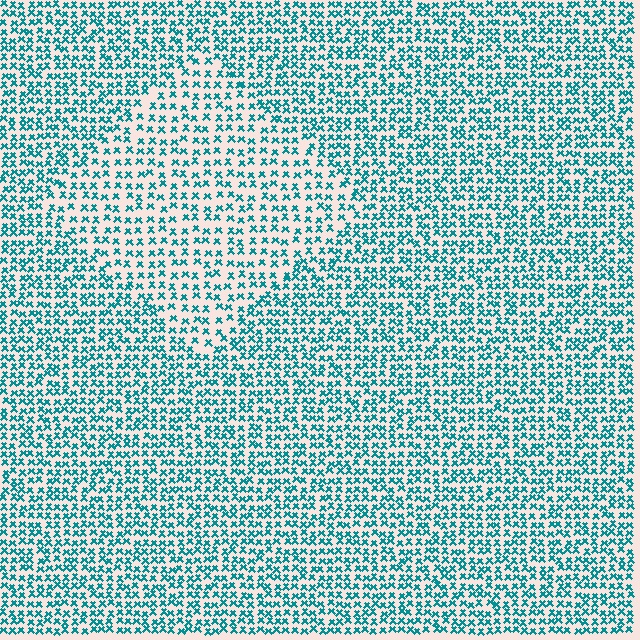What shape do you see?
I see a diamond.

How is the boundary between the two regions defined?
The boundary is defined by a change in element density (approximately 1.6x ratio). All elements are the same color, size, and shape.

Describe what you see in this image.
The image contains small teal elements arranged at two different densities. A diamond-shaped region is visible where the elements are less densely packed than the surrounding area.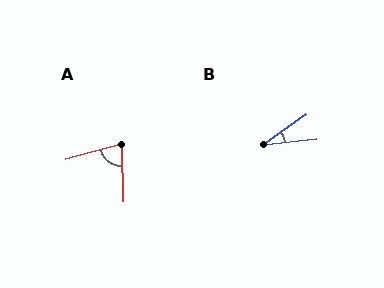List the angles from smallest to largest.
B (29°), A (76°).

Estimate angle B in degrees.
Approximately 29 degrees.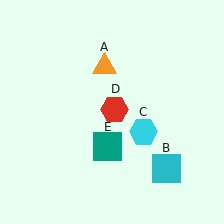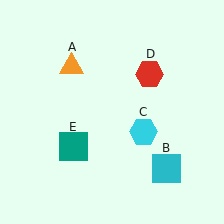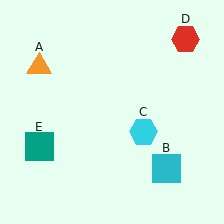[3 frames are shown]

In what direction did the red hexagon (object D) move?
The red hexagon (object D) moved up and to the right.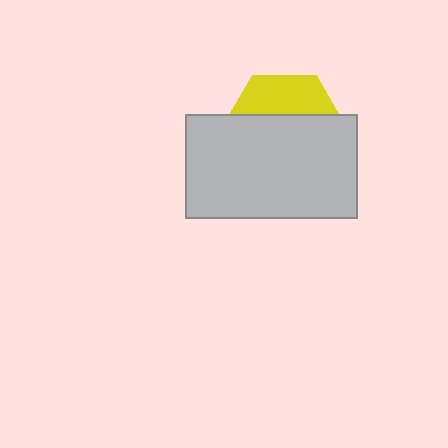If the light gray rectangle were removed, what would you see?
You would see the complete yellow hexagon.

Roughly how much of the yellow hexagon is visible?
A small part of it is visible (roughly 30%).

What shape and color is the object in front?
The object in front is a light gray rectangle.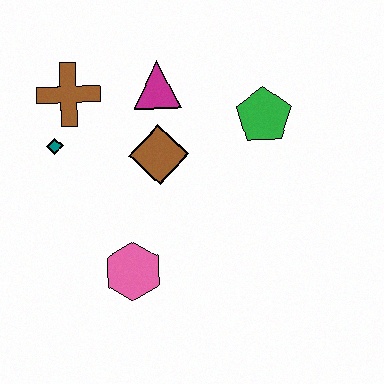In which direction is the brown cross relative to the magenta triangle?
The brown cross is to the left of the magenta triangle.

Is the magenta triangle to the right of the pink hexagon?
Yes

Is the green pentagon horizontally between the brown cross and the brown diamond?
No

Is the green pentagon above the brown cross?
No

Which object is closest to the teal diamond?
The brown cross is closest to the teal diamond.